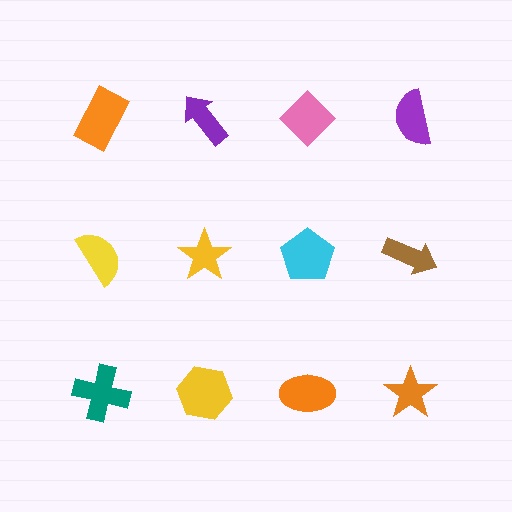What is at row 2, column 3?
A cyan pentagon.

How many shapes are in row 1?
4 shapes.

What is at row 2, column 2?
A yellow star.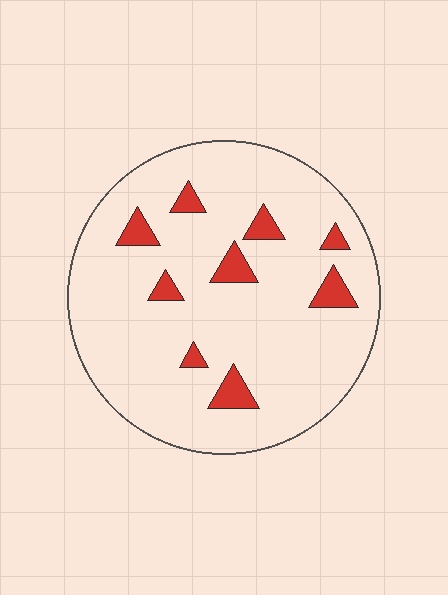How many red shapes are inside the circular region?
9.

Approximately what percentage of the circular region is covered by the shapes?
Approximately 10%.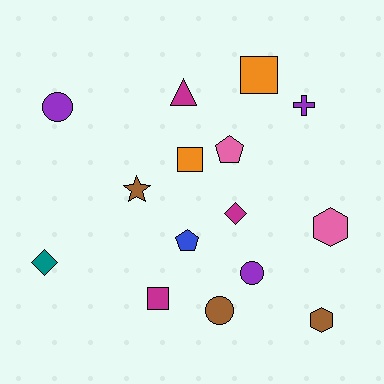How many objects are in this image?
There are 15 objects.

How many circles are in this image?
There are 3 circles.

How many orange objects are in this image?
There are 2 orange objects.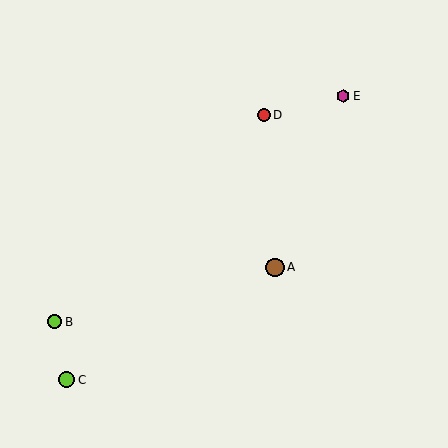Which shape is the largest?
The brown circle (labeled A) is the largest.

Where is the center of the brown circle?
The center of the brown circle is at (275, 268).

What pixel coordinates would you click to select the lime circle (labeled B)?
Click at (55, 322) to select the lime circle B.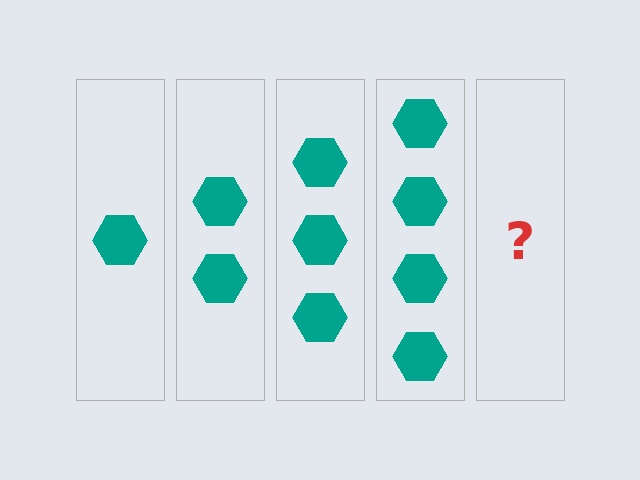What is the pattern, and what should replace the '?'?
The pattern is that each step adds one more hexagon. The '?' should be 5 hexagons.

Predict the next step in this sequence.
The next step is 5 hexagons.